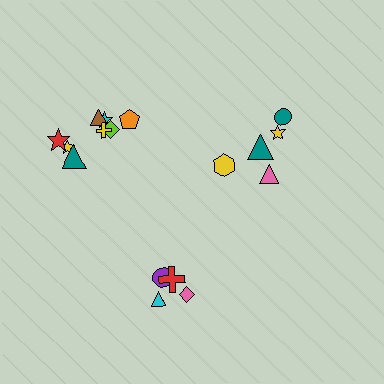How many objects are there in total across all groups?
There are 17 objects.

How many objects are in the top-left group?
There are 8 objects.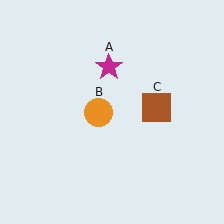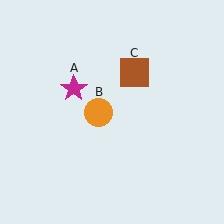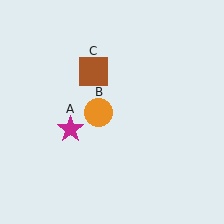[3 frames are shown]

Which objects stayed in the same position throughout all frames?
Orange circle (object B) remained stationary.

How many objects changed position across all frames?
2 objects changed position: magenta star (object A), brown square (object C).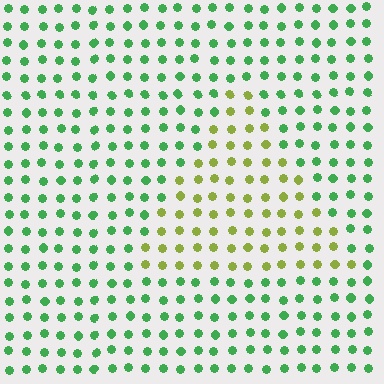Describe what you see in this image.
The image is filled with small green elements in a uniform arrangement. A triangle-shaped region is visible where the elements are tinted to a slightly different hue, forming a subtle color boundary.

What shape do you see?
I see a triangle.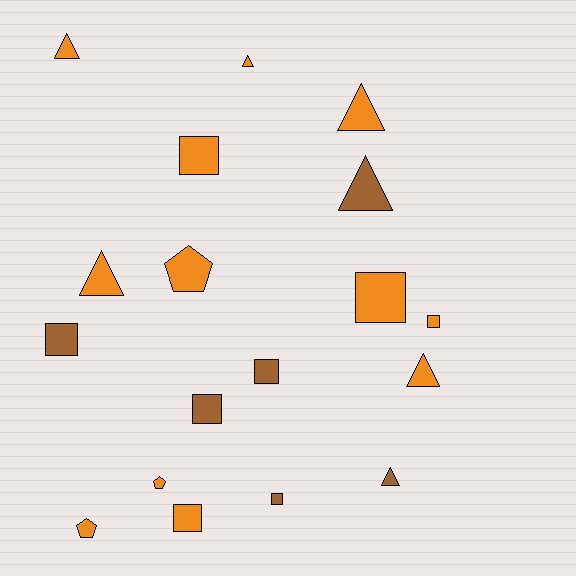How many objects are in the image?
There are 18 objects.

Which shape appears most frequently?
Square, with 8 objects.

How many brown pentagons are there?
There are no brown pentagons.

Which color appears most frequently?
Orange, with 12 objects.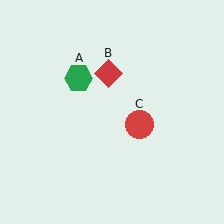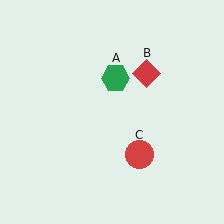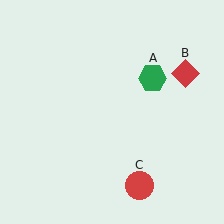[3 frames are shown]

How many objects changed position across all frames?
3 objects changed position: green hexagon (object A), red diamond (object B), red circle (object C).